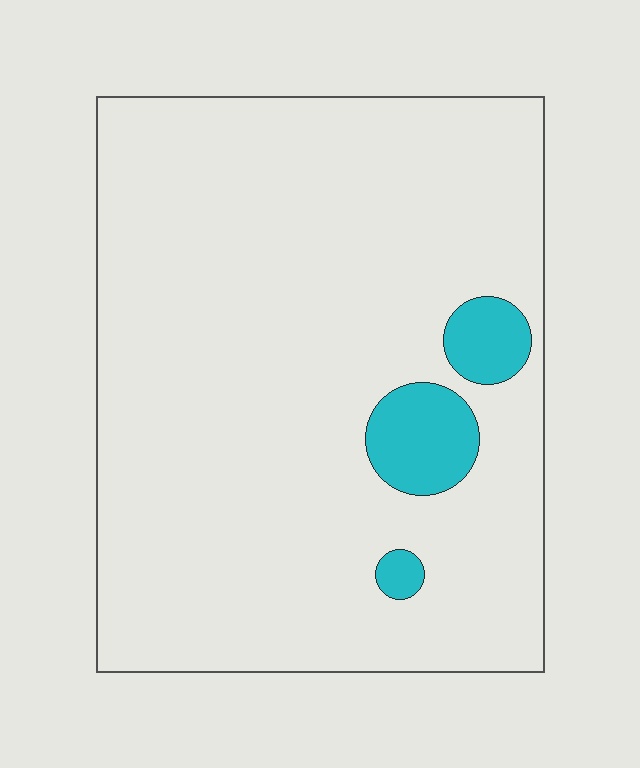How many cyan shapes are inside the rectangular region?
3.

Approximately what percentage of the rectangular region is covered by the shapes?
Approximately 5%.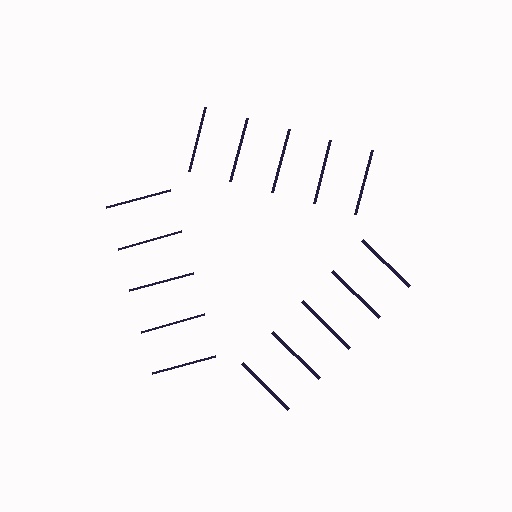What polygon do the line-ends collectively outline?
An illusory triangle — the line segments terminate on its edges but no continuous stroke is drawn.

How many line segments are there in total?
15 — 5 along each of the 3 edges.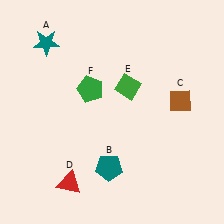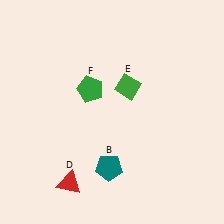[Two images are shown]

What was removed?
The brown diamond (C), the teal star (A) were removed in Image 2.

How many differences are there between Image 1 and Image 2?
There are 2 differences between the two images.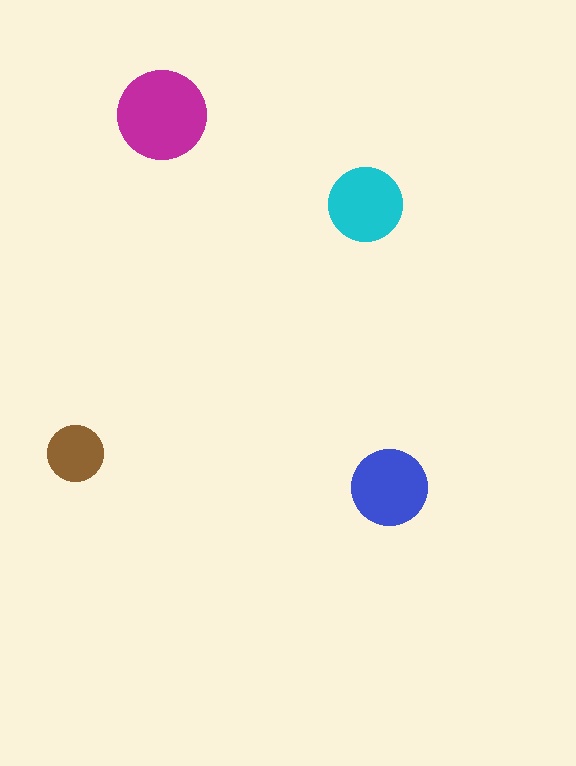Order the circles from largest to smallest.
the magenta one, the blue one, the cyan one, the brown one.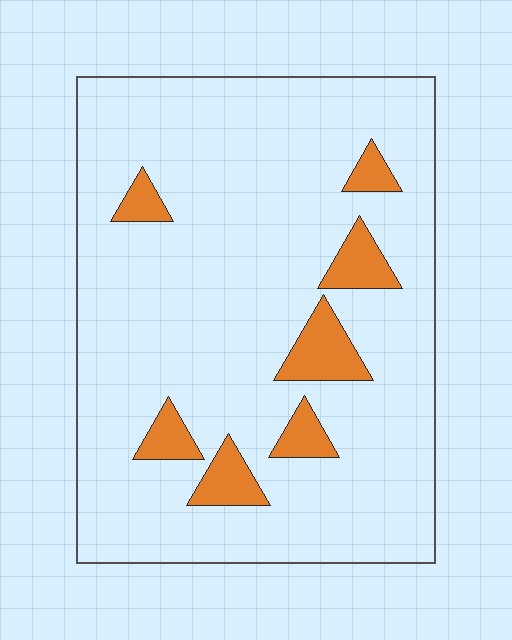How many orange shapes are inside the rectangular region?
7.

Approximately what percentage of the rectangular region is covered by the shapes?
Approximately 10%.